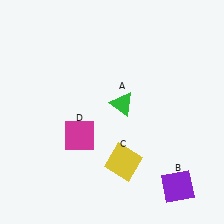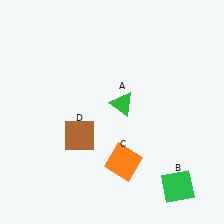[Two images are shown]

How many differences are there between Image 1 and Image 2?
There are 3 differences between the two images.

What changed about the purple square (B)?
In Image 1, B is purple. In Image 2, it changed to green.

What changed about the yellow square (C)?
In Image 1, C is yellow. In Image 2, it changed to orange.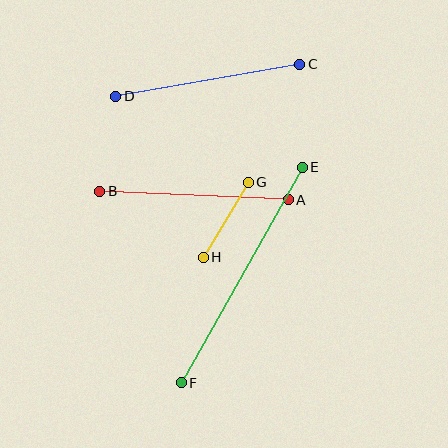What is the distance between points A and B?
The distance is approximately 189 pixels.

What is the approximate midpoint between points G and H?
The midpoint is at approximately (226, 220) pixels.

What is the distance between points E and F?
The distance is approximately 247 pixels.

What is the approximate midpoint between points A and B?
The midpoint is at approximately (194, 195) pixels.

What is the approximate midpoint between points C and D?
The midpoint is at approximately (208, 80) pixels.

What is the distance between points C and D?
The distance is approximately 187 pixels.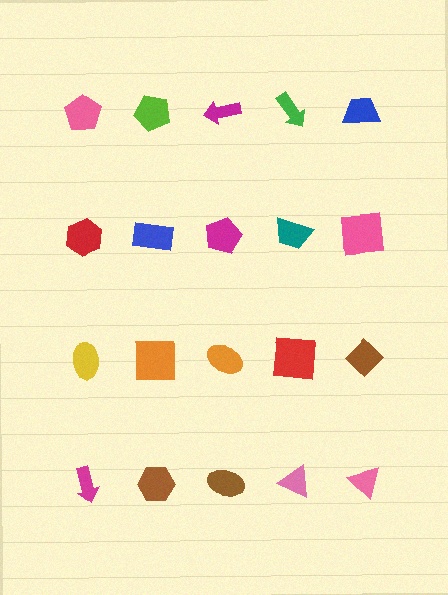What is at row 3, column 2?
An orange square.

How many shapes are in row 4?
5 shapes.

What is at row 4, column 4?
A pink triangle.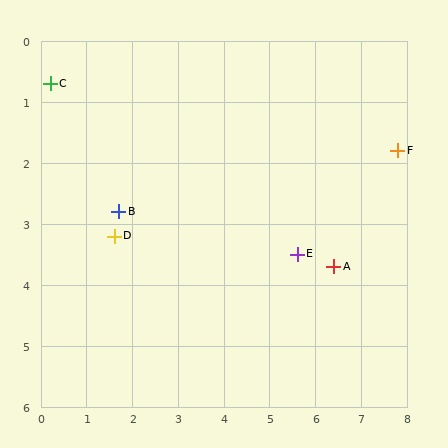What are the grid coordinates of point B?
Point B is at approximately (1.7, 2.8).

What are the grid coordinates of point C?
Point C is at approximately (0.2, 0.7).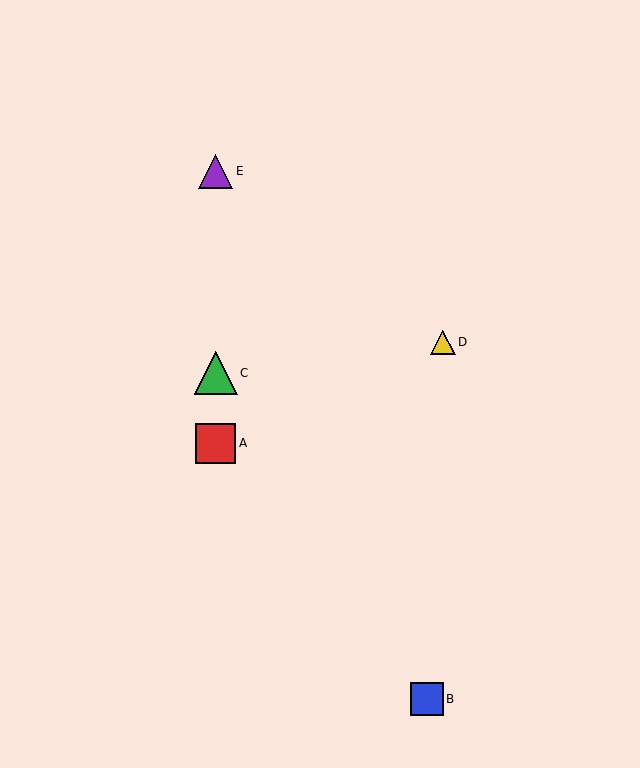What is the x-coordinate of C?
Object C is at x≈216.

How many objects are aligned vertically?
3 objects (A, C, E) are aligned vertically.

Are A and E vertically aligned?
Yes, both are at x≈216.